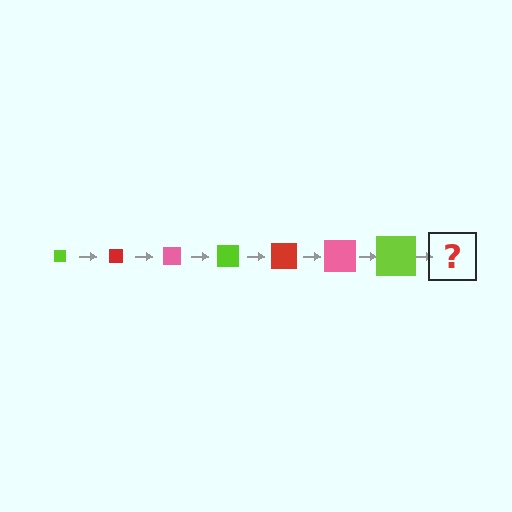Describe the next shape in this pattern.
It should be a red square, larger than the previous one.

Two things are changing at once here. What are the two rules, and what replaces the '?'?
The two rules are that the square grows larger each step and the color cycles through lime, red, and pink. The '?' should be a red square, larger than the previous one.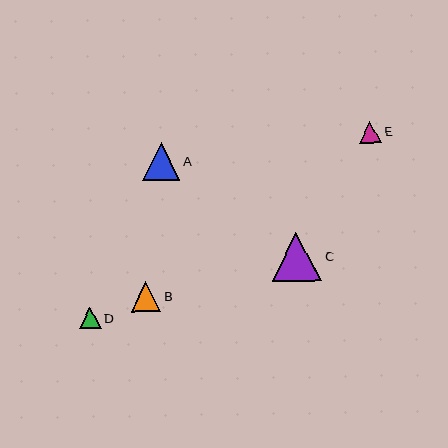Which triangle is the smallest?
Triangle D is the smallest with a size of approximately 21 pixels.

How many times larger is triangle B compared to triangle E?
Triangle B is approximately 1.3 times the size of triangle E.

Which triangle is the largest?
Triangle C is the largest with a size of approximately 50 pixels.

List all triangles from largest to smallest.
From largest to smallest: C, A, B, E, D.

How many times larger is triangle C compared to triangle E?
Triangle C is approximately 2.2 times the size of triangle E.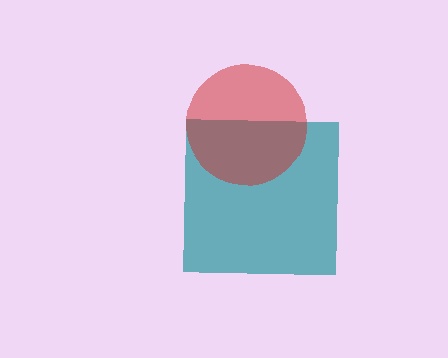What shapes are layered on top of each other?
The layered shapes are: a teal square, a red circle.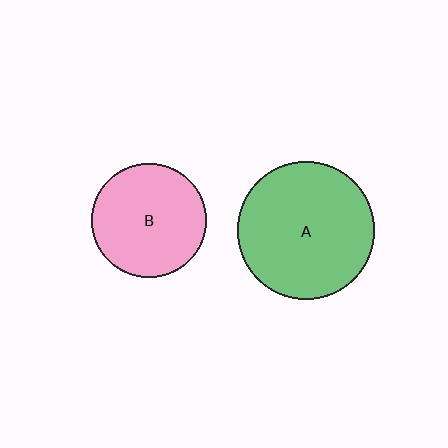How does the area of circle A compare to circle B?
Approximately 1.5 times.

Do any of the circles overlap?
No, none of the circles overlap.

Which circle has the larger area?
Circle A (green).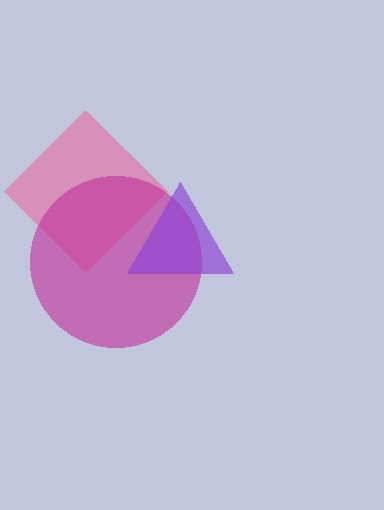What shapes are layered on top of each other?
The layered shapes are: a pink diamond, a magenta circle, a purple triangle.